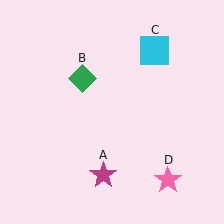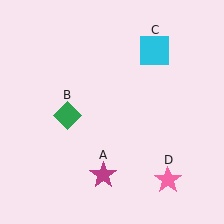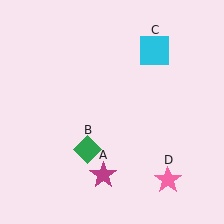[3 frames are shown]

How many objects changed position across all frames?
1 object changed position: green diamond (object B).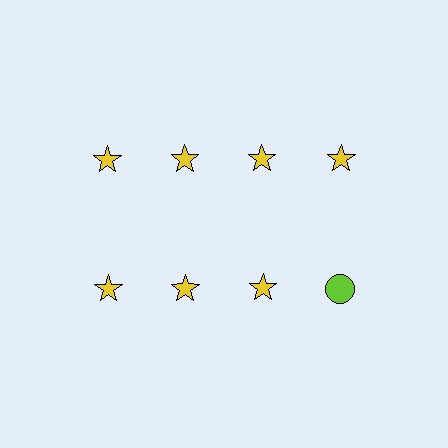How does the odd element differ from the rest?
It differs in both color (lime instead of yellow) and shape (circle instead of star).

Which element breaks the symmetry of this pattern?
The lime circle in the second row, second from right column breaks the symmetry. All other shapes are yellow stars.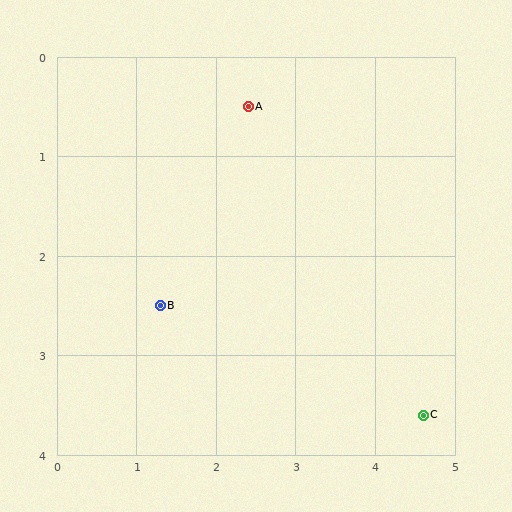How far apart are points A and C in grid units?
Points A and C are about 3.8 grid units apart.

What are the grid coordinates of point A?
Point A is at approximately (2.4, 0.5).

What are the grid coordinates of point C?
Point C is at approximately (4.6, 3.6).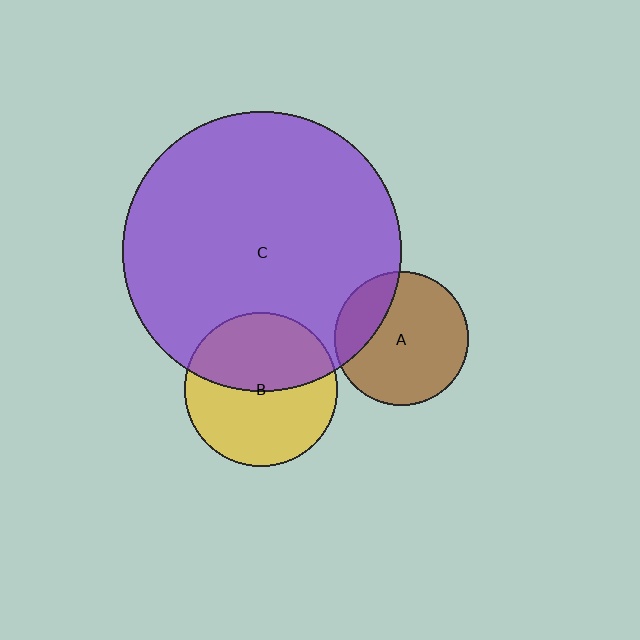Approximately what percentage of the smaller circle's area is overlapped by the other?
Approximately 45%.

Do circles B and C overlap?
Yes.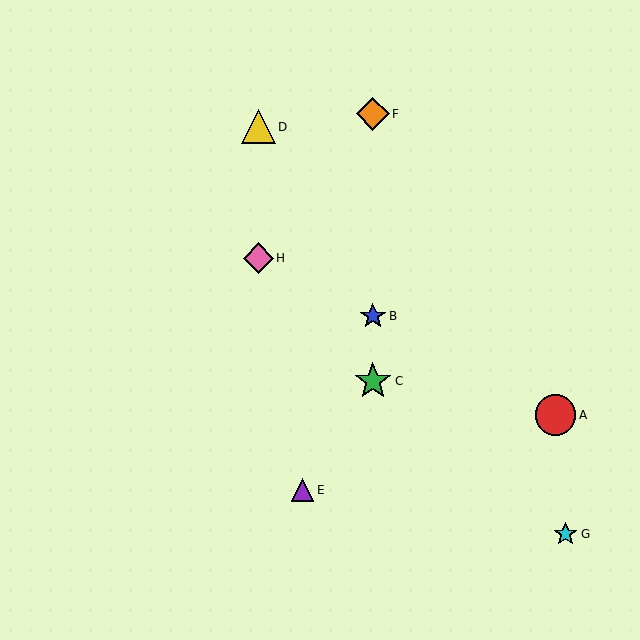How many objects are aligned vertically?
3 objects (B, C, F) are aligned vertically.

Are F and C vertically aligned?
Yes, both are at x≈373.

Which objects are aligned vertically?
Objects B, C, F are aligned vertically.